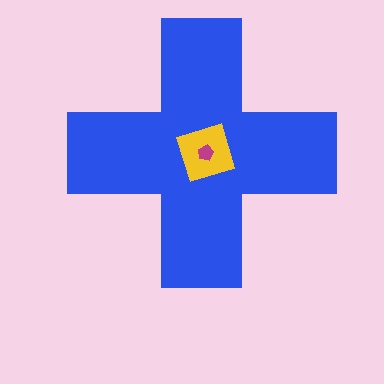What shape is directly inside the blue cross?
The yellow diamond.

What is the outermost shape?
The blue cross.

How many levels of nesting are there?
3.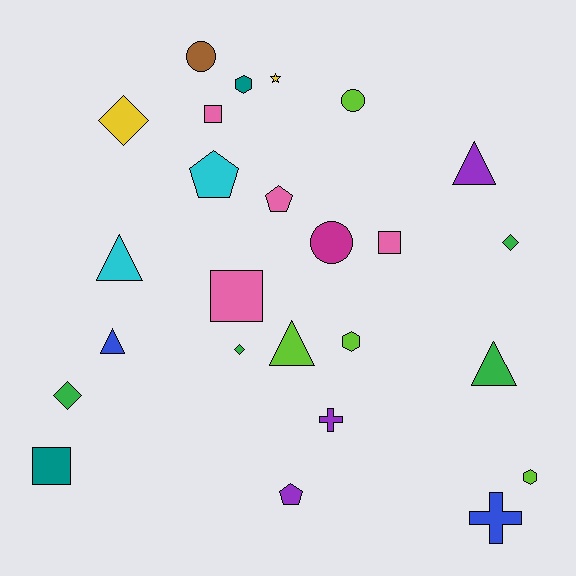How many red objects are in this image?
There are no red objects.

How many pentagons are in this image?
There are 3 pentagons.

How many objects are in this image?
There are 25 objects.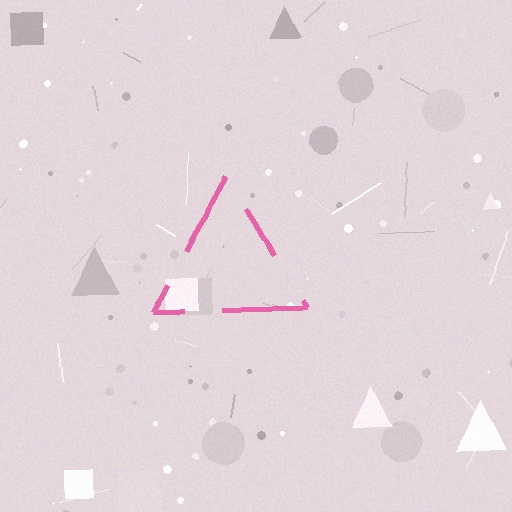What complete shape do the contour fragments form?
The contour fragments form a triangle.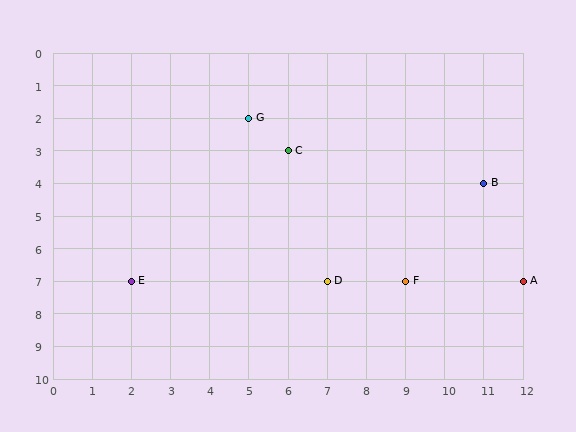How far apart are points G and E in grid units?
Points G and E are 3 columns and 5 rows apart (about 5.8 grid units diagonally).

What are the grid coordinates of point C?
Point C is at grid coordinates (6, 3).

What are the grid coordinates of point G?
Point G is at grid coordinates (5, 2).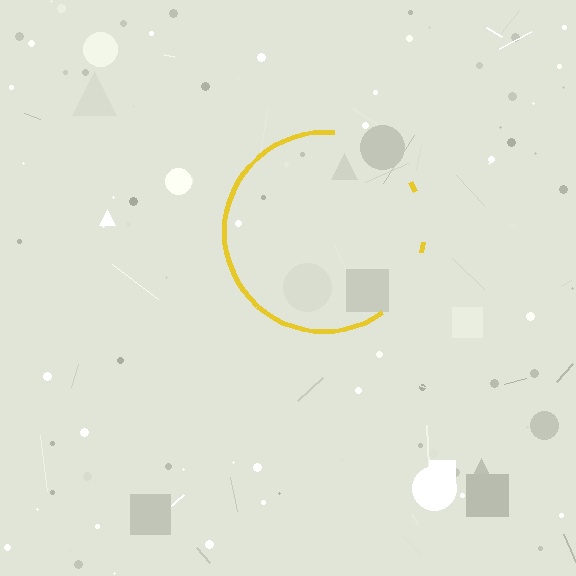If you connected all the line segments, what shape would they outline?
They would outline a circle.